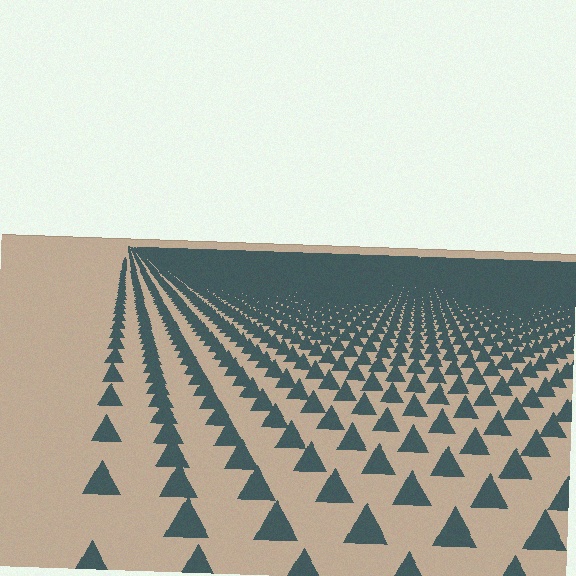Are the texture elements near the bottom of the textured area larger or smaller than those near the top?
Larger. Near the bottom, elements are closer to the viewer and appear at a bigger on-screen size.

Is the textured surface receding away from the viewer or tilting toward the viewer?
The surface is receding away from the viewer. Texture elements get smaller and denser toward the top.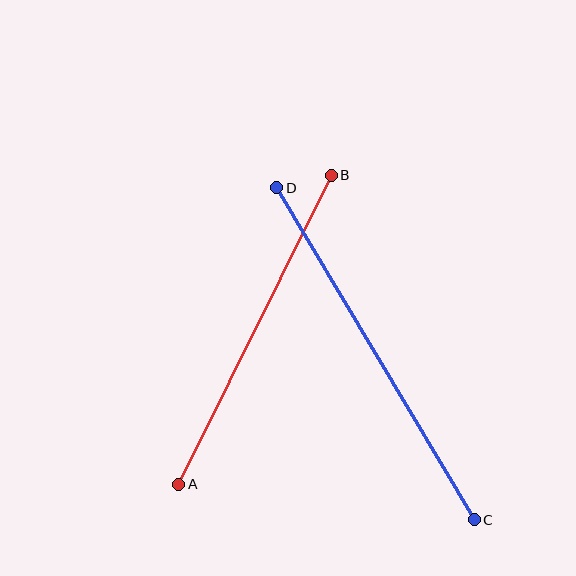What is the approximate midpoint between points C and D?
The midpoint is at approximately (375, 354) pixels.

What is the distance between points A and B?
The distance is approximately 344 pixels.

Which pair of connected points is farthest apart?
Points C and D are farthest apart.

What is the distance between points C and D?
The distance is approximately 386 pixels.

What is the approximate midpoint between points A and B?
The midpoint is at approximately (255, 330) pixels.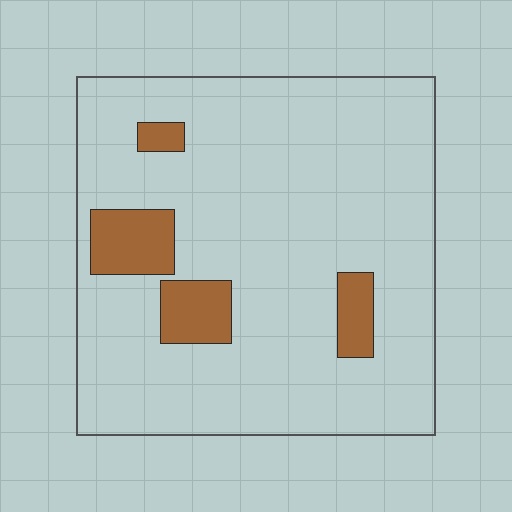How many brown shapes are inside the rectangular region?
4.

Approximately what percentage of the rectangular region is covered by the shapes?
Approximately 10%.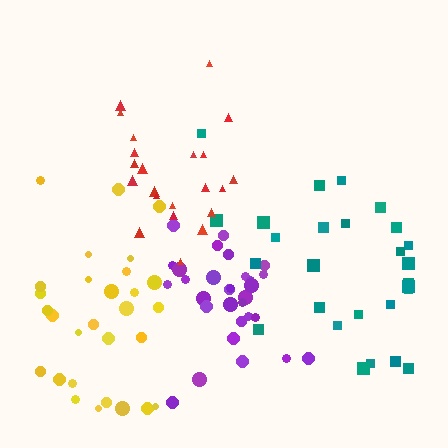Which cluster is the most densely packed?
Purple.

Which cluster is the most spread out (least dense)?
Red.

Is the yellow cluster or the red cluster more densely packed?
Yellow.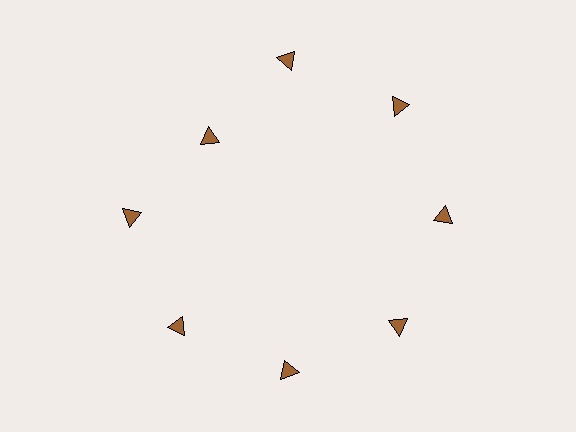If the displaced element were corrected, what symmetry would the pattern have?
It would have 8-fold rotational symmetry — the pattern would map onto itself every 45 degrees.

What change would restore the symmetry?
The symmetry would be restored by moving it outward, back onto the ring so that all 8 triangles sit at equal angles and equal distance from the center.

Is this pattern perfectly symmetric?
No. The 8 brown triangles are arranged in a ring, but one element near the 10 o'clock position is pulled inward toward the center, breaking the 8-fold rotational symmetry.